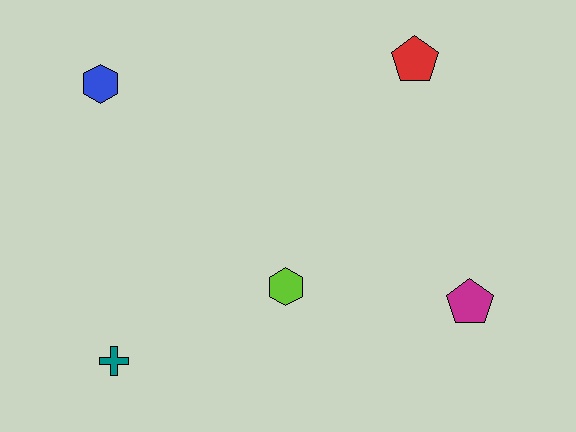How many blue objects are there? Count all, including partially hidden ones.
There is 1 blue object.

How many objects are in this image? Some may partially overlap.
There are 5 objects.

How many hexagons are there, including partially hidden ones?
There are 2 hexagons.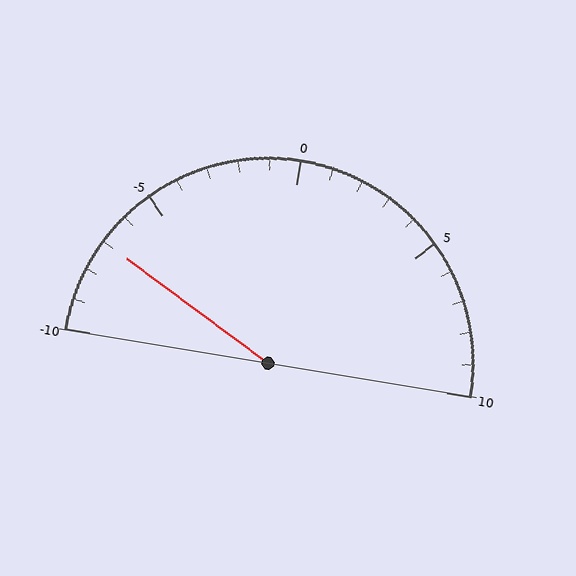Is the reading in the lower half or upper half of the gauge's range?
The reading is in the lower half of the range (-10 to 10).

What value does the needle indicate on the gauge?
The needle indicates approximately -7.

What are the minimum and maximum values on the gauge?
The gauge ranges from -10 to 10.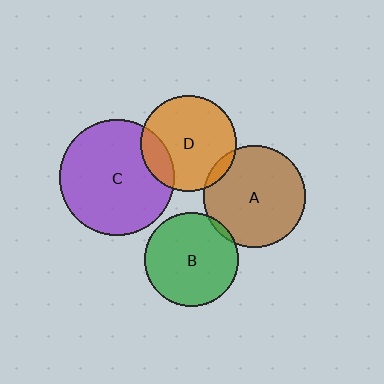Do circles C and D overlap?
Yes.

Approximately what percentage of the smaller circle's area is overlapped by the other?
Approximately 20%.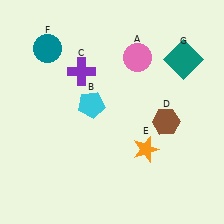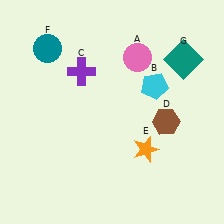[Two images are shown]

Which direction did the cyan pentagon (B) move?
The cyan pentagon (B) moved right.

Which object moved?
The cyan pentagon (B) moved right.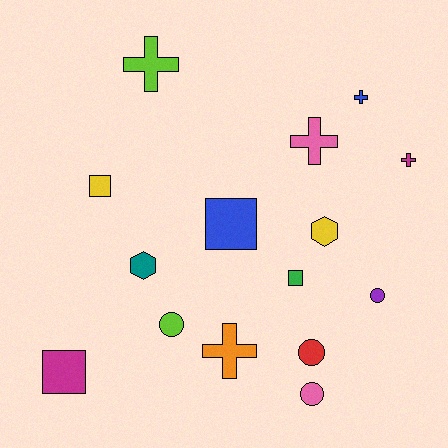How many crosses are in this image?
There are 5 crosses.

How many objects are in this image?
There are 15 objects.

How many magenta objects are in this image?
There are 2 magenta objects.